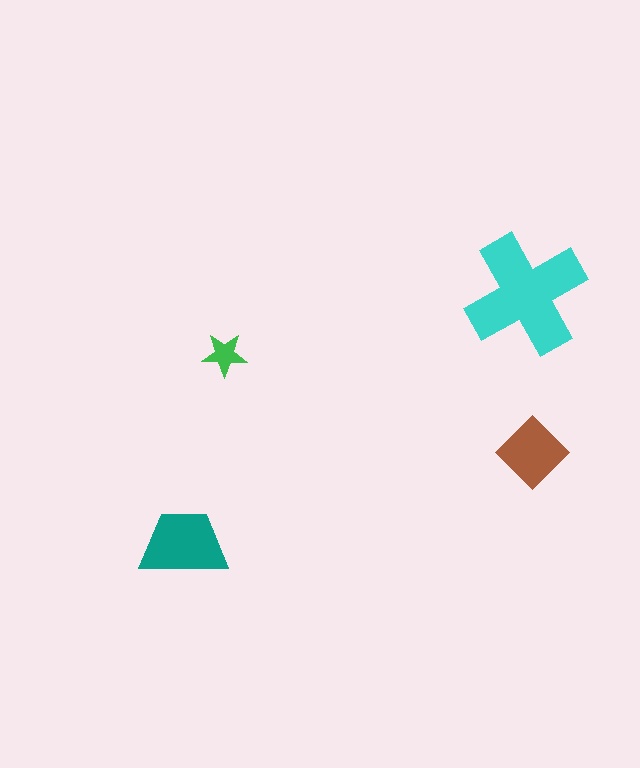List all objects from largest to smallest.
The cyan cross, the teal trapezoid, the brown diamond, the green star.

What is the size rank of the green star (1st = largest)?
4th.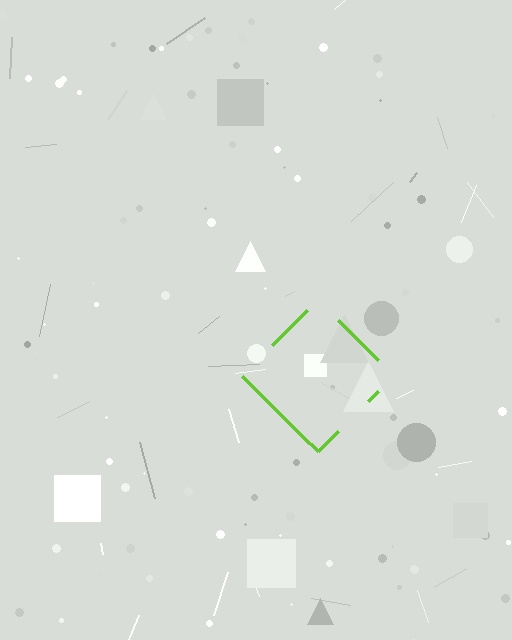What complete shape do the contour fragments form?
The contour fragments form a diamond.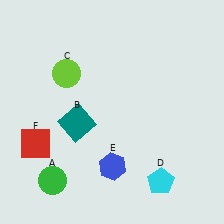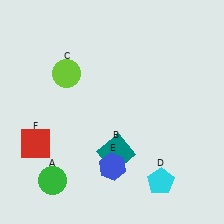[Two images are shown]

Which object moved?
The teal square (B) moved right.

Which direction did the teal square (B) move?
The teal square (B) moved right.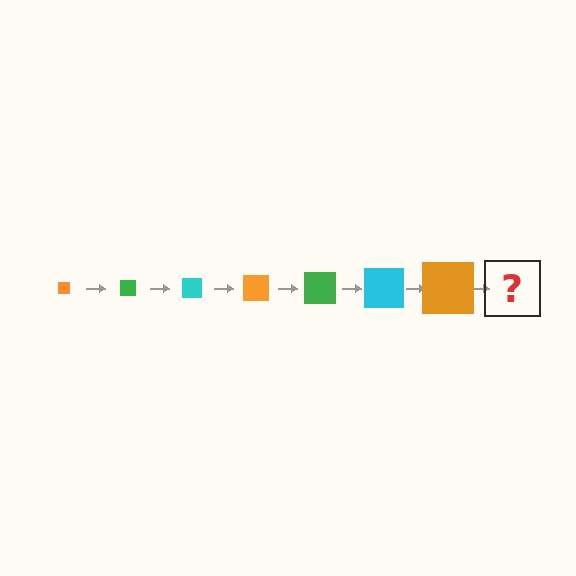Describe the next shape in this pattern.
It should be a green square, larger than the previous one.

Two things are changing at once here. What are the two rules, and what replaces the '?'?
The two rules are that the square grows larger each step and the color cycles through orange, green, and cyan. The '?' should be a green square, larger than the previous one.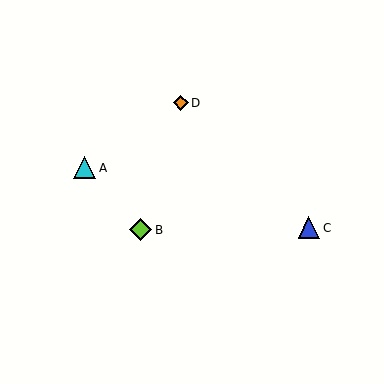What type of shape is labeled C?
Shape C is a blue triangle.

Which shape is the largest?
The cyan triangle (labeled A) is the largest.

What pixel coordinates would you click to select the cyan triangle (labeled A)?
Click at (84, 168) to select the cyan triangle A.